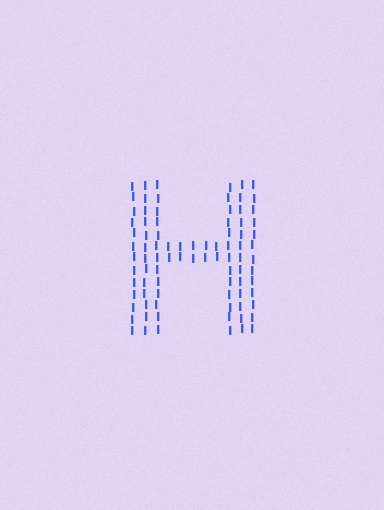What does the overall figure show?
The overall figure shows the letter H.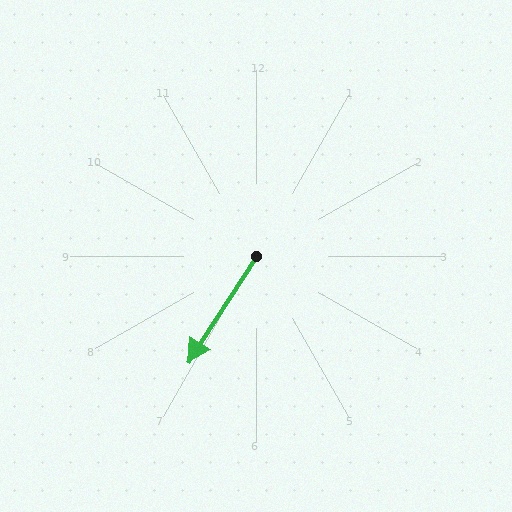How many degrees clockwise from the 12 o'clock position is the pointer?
Approximately 213 degrees.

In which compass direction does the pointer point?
Southwest.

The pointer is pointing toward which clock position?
Roughly 7 o'clock.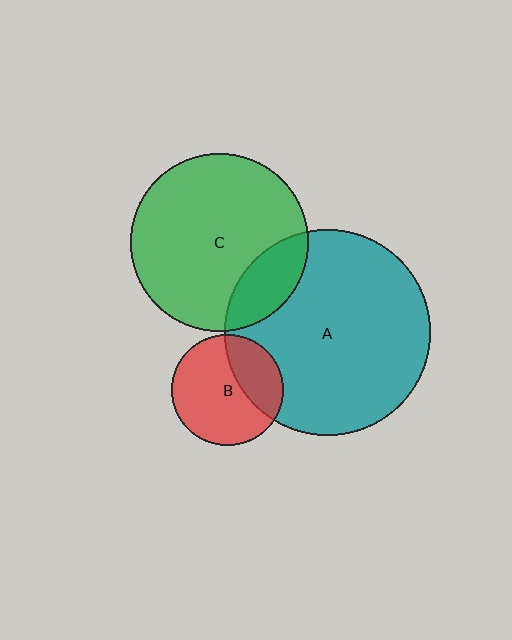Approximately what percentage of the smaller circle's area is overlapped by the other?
Approximately 20%.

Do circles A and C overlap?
Yes.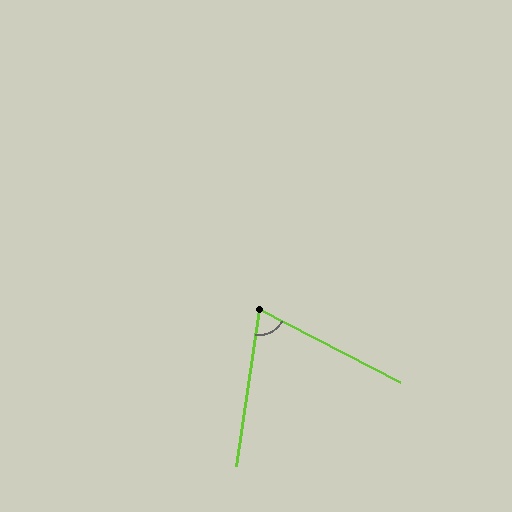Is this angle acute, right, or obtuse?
It is acute.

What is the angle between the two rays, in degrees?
Approximately 71 degrees.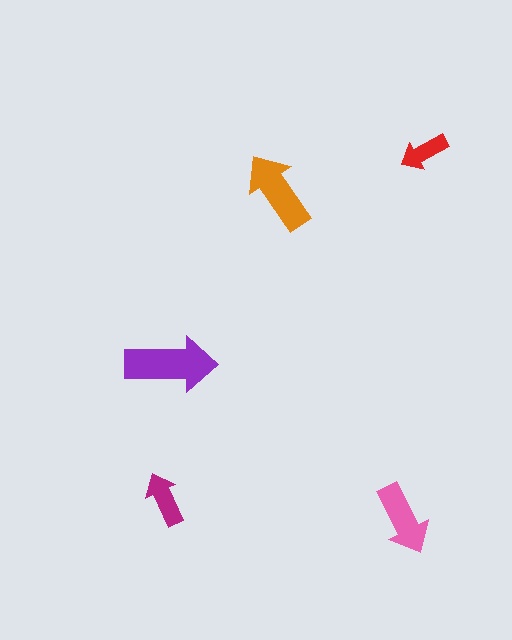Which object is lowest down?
The pink arrow is bottommost.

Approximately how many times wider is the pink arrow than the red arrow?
About 1.5 times wider.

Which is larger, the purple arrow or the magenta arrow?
The purple one.